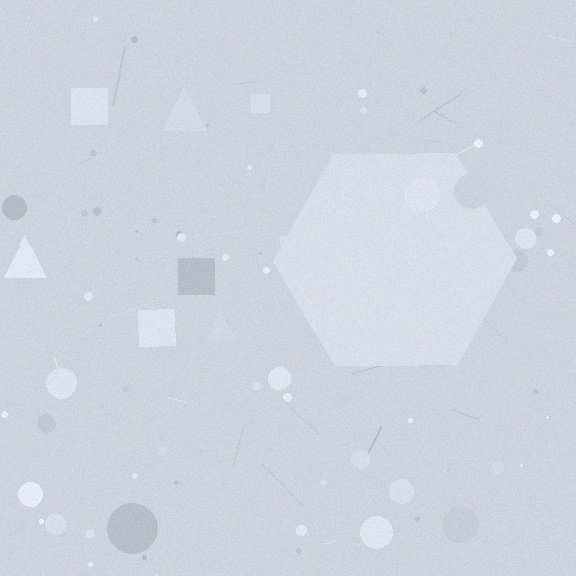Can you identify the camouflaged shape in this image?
The camouflaged shape is a hexagon.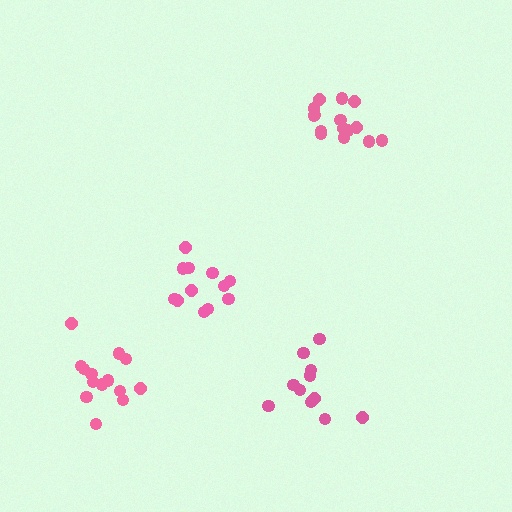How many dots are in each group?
Group 1: 15 dots, Group 2: 11 dots, Group 3: 14 dots, Group 4: 12 dots (52 total).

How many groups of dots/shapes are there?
There are 4 groups.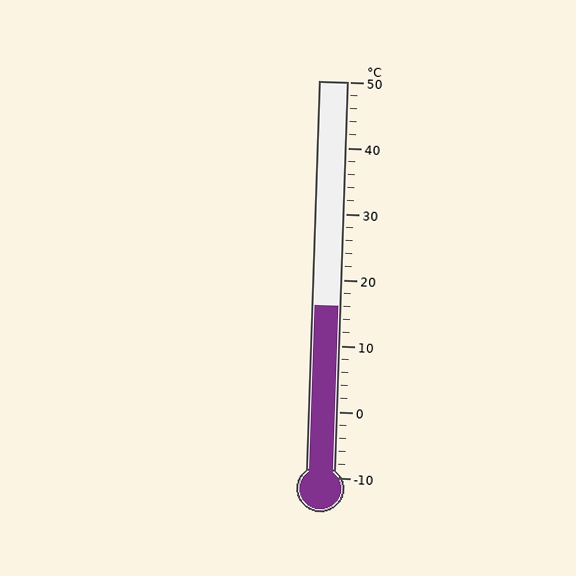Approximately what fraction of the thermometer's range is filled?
The thermometer is filled to approximately 45% of its range.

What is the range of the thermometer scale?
The thermometer scale ranges from -10°C to 50°C.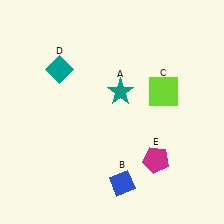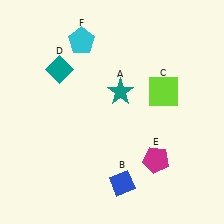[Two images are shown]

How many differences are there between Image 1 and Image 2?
There is 1 difference between the two images.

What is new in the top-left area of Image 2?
A cyan pentagon (F) was added in the top-left area of Image 2.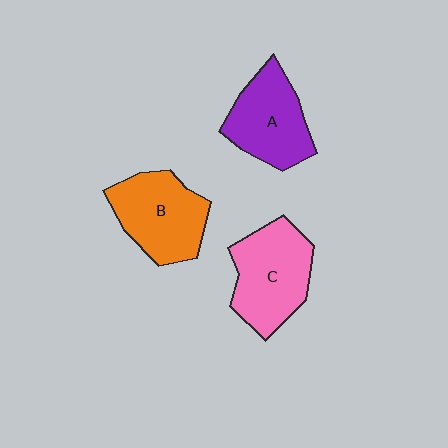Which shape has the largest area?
Shape C (pink).